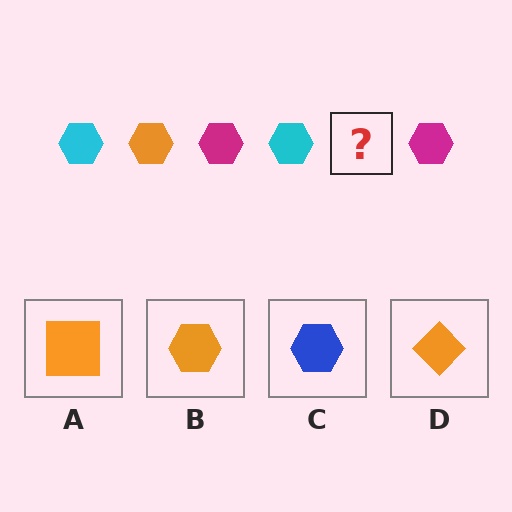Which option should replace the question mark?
Option B.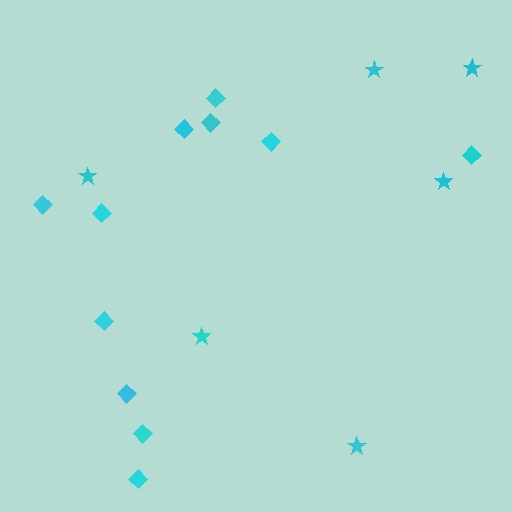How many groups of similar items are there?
There are 2 groups: one group of stars (6) and one group of diamonds (11).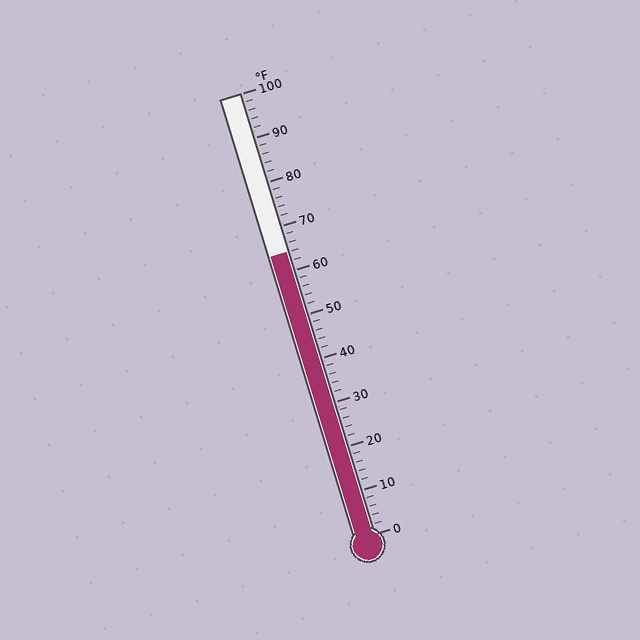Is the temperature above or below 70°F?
The temperature is below 70°F.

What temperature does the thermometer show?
The thermometer shows approximately 64°F.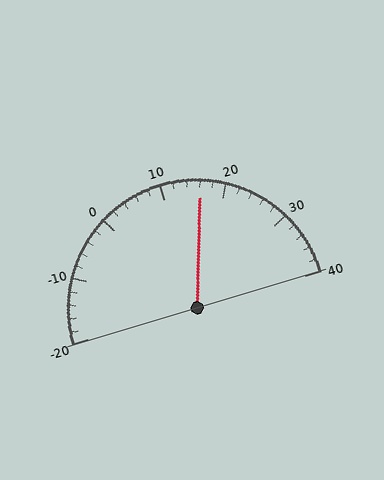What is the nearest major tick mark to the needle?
The nearest major tick mark is 20.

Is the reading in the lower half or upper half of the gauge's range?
The reading is in the upper half of the range (-20 to 40).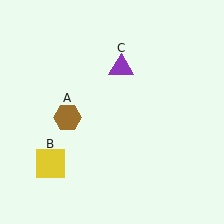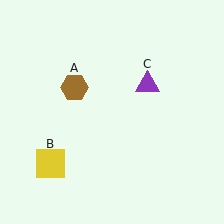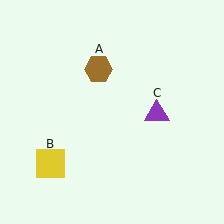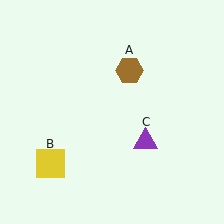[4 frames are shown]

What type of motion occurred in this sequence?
The brown hexagon (object A), purple triangle (object C) rotated clockwise around the center of the scene.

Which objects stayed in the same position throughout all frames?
Yellow square (object B) remained stationary.